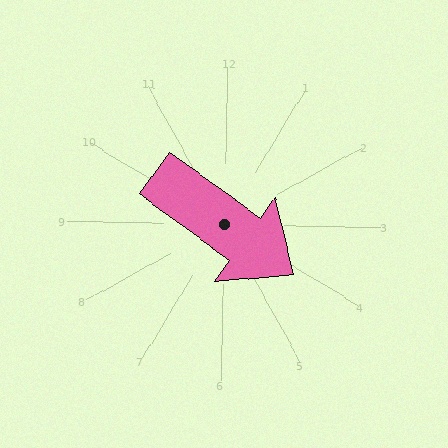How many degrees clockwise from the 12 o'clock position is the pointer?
Approximately 125 degrees.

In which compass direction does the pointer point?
Southeast.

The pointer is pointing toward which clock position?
Roughly 4 o'clock.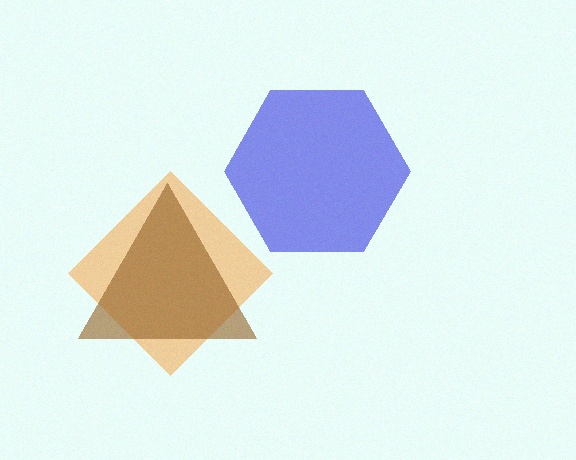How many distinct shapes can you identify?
There are 3 distinct shapes: an orange diamond, a brown triangle, a blue hexagon.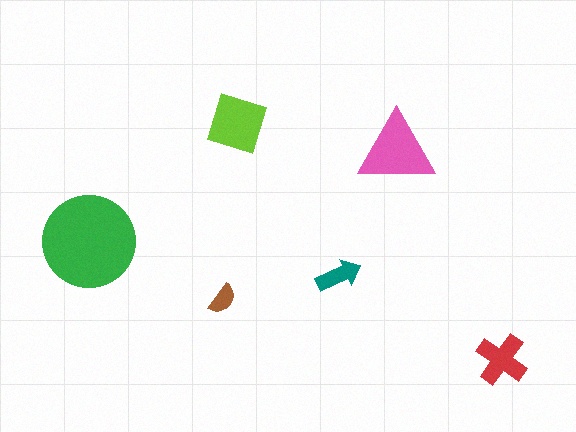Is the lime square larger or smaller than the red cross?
Larger.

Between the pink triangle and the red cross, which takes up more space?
The pink triangle.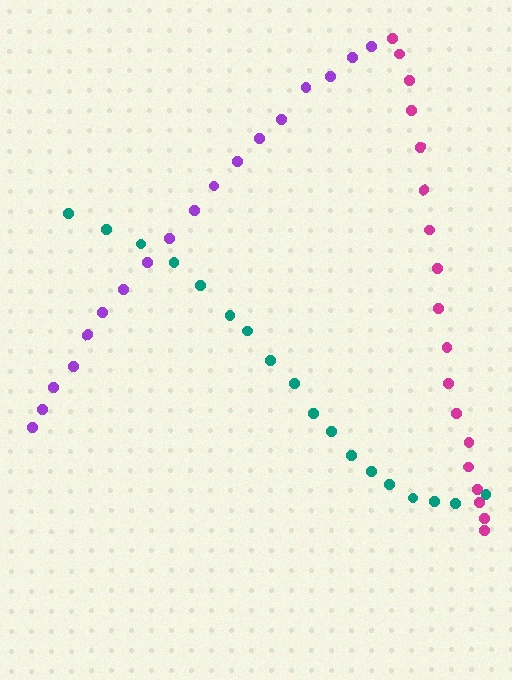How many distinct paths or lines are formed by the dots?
There are 3 distinct paths.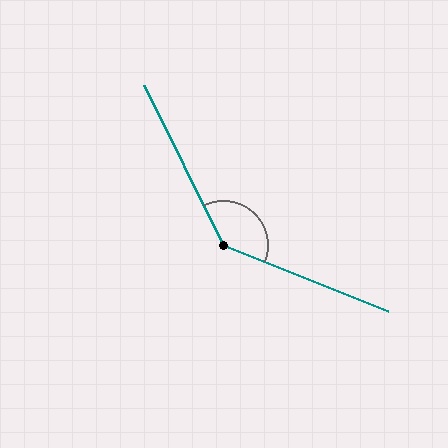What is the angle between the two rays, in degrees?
Approximately 138 degrees.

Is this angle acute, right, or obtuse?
It is obtuse.